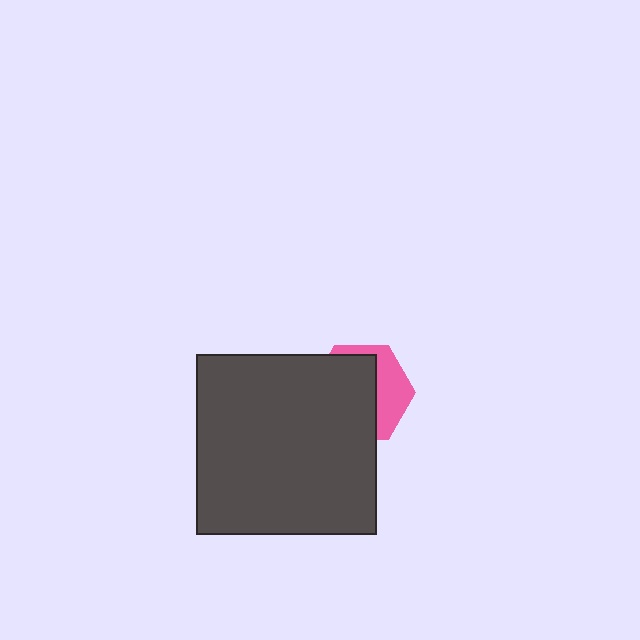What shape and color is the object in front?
The object in front is a dark gray square.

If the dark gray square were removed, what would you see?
You would see the complete pink hexagon.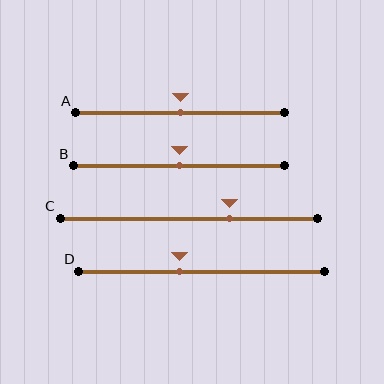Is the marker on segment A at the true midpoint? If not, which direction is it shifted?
Yes, the marker on segment A is at the true midpoint.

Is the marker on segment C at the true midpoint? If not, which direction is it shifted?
No, the marker on segment C is shifted to the right by about 16% of the segment length.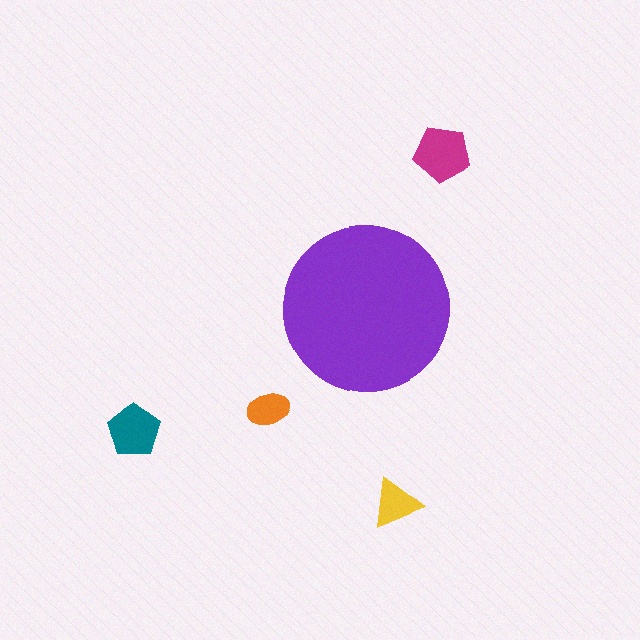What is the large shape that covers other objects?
A purple circle.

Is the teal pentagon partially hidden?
No, the teal pentagon is fully visible.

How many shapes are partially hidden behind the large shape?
0 shapes are partially hidden.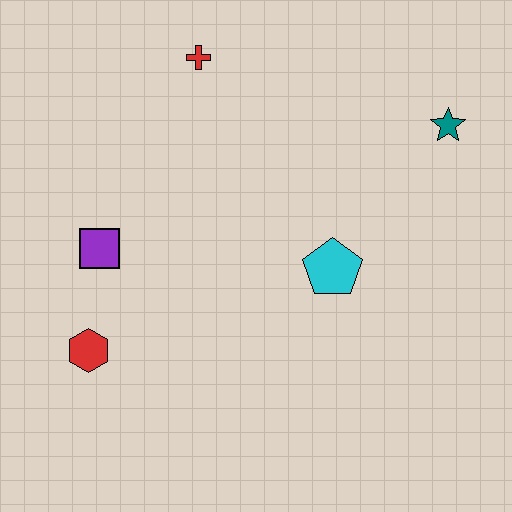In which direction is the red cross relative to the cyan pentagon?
The red cross is above the cyan pentagon.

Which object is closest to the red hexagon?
The purple square is closest to the red hexagon.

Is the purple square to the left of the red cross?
Yes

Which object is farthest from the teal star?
The red hexagon is farthest from the teal star.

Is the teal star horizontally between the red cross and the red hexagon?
No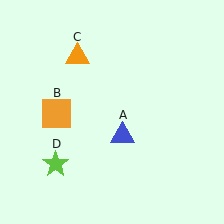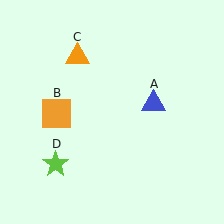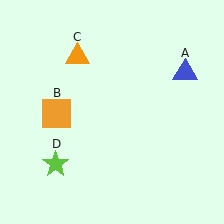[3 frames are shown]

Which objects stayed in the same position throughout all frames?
Orange square (object B) and orange triangle (object C) and lime star (object D) remained stationary.